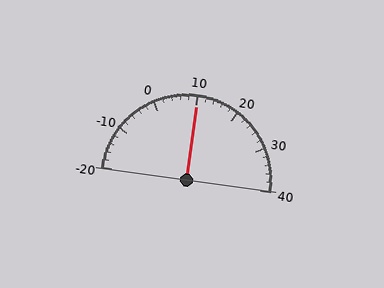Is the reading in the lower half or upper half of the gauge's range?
The reading is in the upper half of the range (-20 to 40).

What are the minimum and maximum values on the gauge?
The gauge ranges from -20 to 40.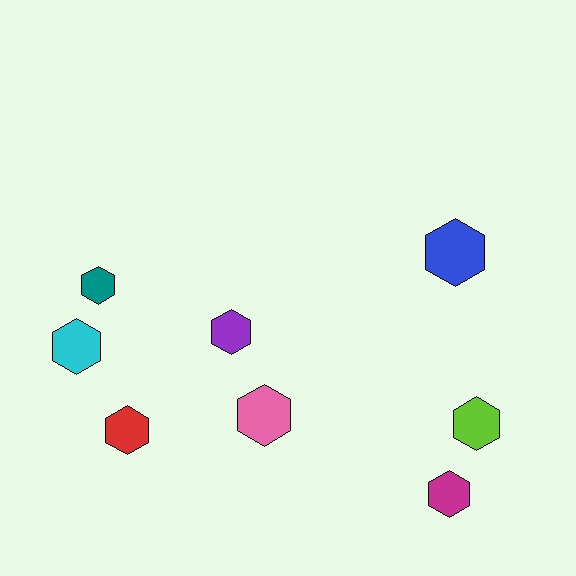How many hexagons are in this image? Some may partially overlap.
There are 8 hexagons.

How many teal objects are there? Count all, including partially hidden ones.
There is 1 teal object.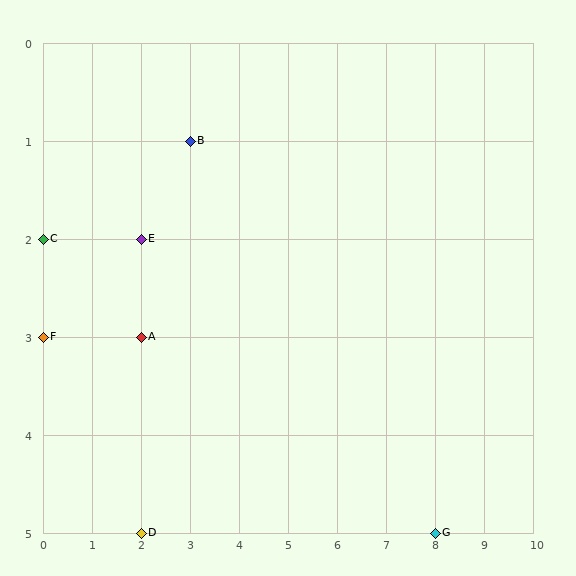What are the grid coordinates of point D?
Point D is at grid coordinates (2, 5).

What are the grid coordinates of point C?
Point C is at grid coordinates (0, 2).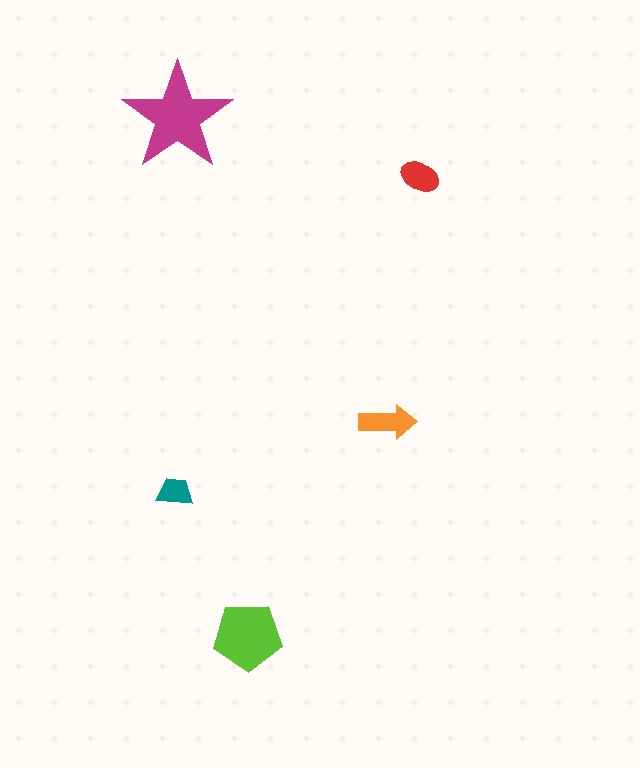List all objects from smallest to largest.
The teal trapezoid, the red ellipse, the orange arrow, the lime pentagon, the magenta star.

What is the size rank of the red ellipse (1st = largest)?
4th.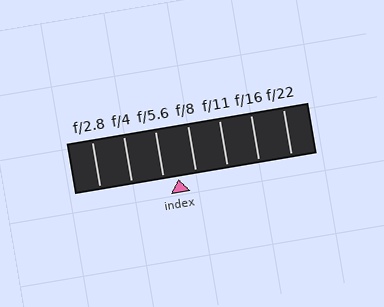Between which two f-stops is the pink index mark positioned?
The index mark is between f/5.6 and f/8.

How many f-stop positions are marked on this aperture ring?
There are 7 f-stop positions marked.